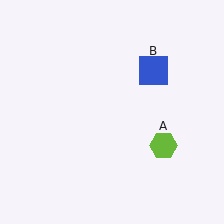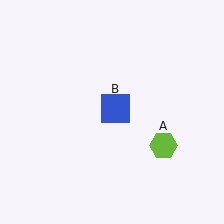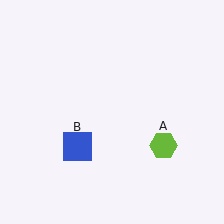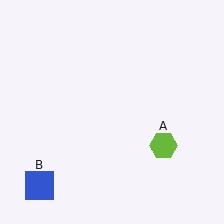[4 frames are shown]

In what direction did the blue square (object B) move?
The blue square (object B) moved down and to the left.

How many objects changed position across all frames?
1 object changed position: blue square (object B).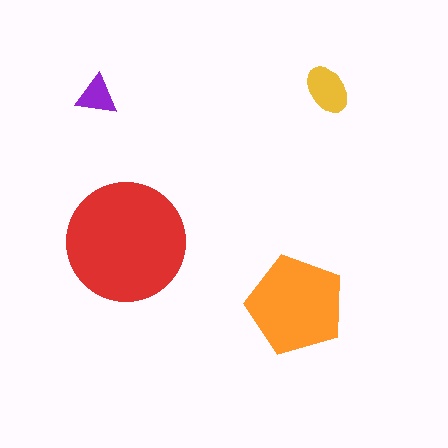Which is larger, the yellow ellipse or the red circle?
The red circle.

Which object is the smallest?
The purple triangle.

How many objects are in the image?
There are 4 objects in the image.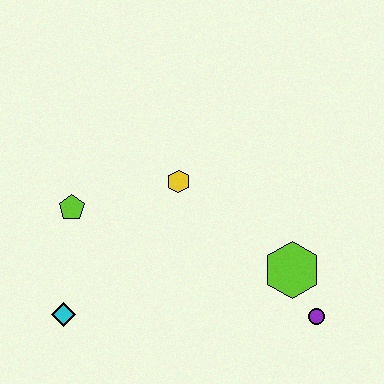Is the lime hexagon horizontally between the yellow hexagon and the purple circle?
Yes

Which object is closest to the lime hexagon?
The purple circle is closest to the lime hexagon.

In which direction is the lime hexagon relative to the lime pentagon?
The lime hexagon is to the right of the lime pentagon.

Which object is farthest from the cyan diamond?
The purple circle is farthest from the cyan diamond.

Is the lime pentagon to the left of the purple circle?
Yes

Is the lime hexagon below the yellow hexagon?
Yes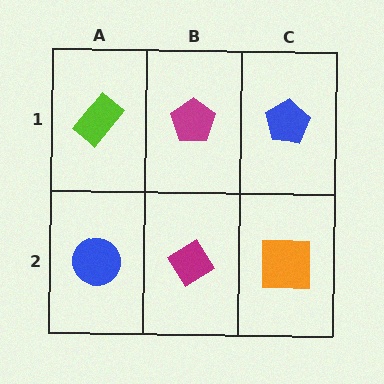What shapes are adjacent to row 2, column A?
A lime rectangle (row 1, column A), a magenta diamond (row 2, column B).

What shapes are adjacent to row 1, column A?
A blue circle (row 2, column A), a magenta pentagon (row 1, column B).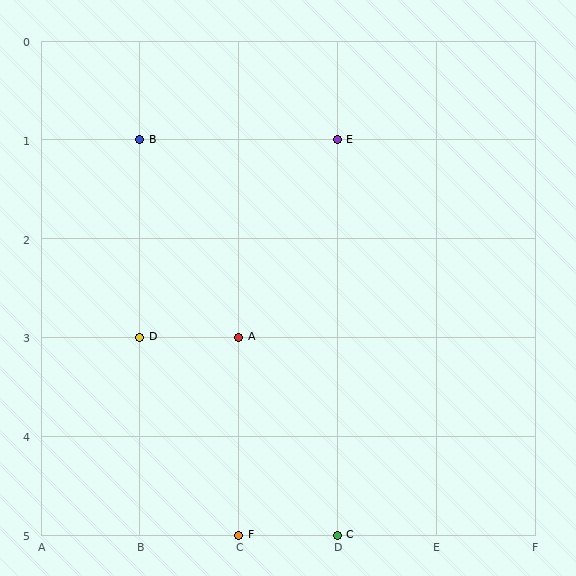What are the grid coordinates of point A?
Point A is at grid coordinates (C, 3).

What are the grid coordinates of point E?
Point E is at grid coordinates (D, 1).